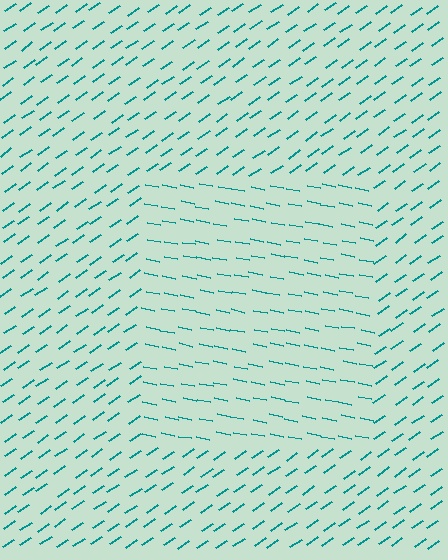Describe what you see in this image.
The image is filled with small teal line segments. A rectangle region in the image has lines oriented differently from the surrounding lines, creating a visible texture boundary.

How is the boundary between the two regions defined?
The boundary is defined purely by a change in line orientation (approximately 45 degrees difference). All lines are the same color and thickness.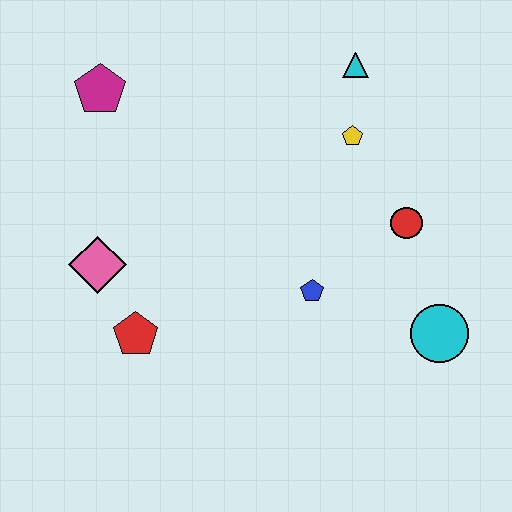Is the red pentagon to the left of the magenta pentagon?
No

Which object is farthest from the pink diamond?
The cyan circle is farthest from the pink diamond.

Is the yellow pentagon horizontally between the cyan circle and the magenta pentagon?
Yes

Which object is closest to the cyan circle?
The red circle is closest to the cyan circle.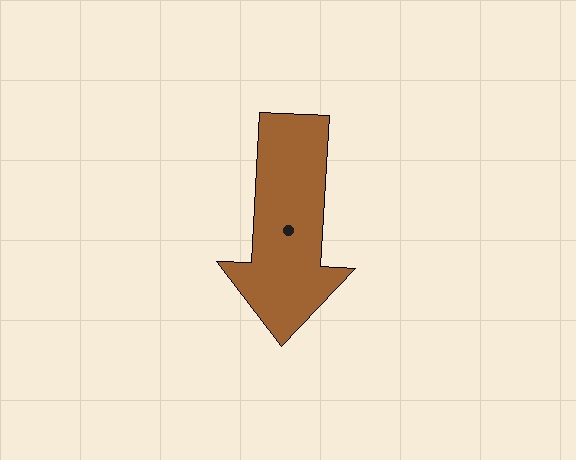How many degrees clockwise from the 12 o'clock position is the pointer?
Approximately 183 degrees.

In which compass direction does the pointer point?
South.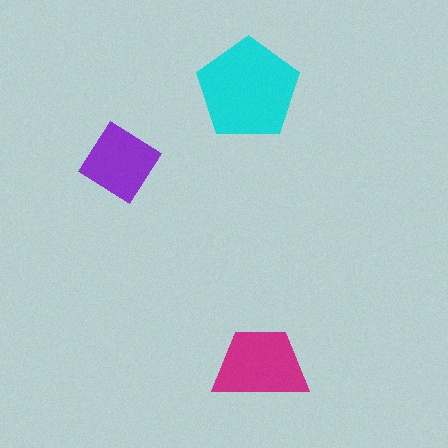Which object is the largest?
The cyan pentagon.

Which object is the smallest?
The purple diamond.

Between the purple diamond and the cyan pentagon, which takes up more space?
The cyan pentagon.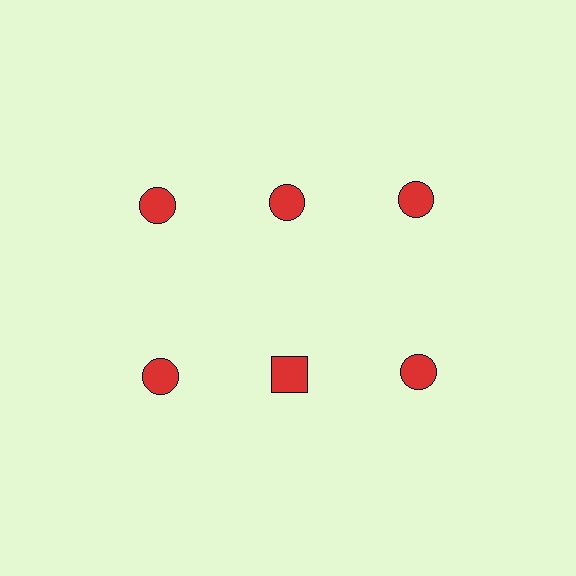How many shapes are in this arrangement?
There are 6 shapes arranged in a grid pattern.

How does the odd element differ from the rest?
It has a different shape: square instead of circle.